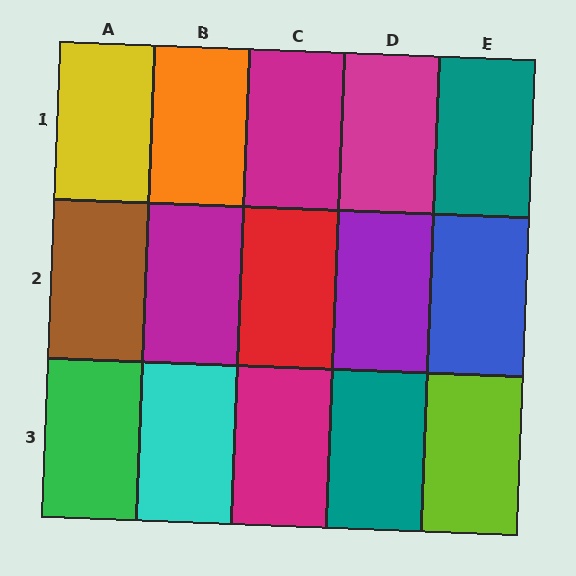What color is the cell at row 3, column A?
Green.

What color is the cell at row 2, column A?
Brown.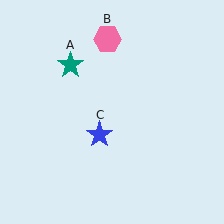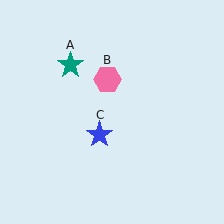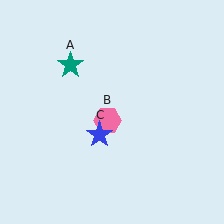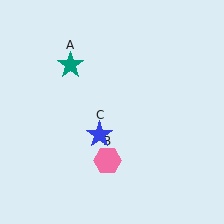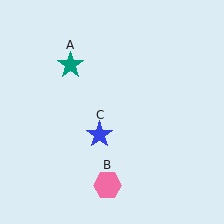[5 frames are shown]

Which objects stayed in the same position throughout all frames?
Teal star (object A) and blue star (object C) remained stationary.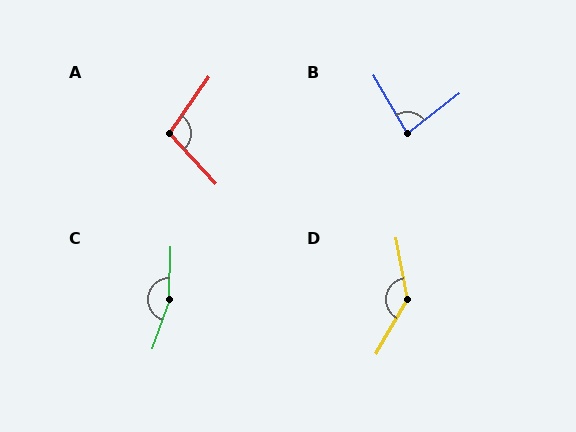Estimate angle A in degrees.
Approximately 103 degrees.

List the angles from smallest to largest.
B (83°), A (103°), D (139°), C (161°).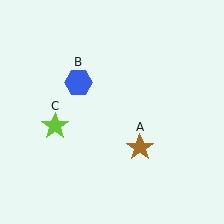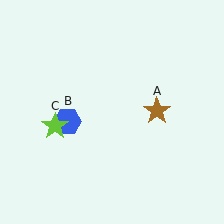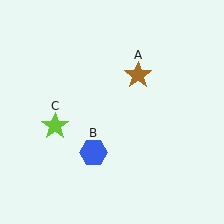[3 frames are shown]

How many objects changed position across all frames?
2 objects changed position: brown star (object A), blue hexagon (object B).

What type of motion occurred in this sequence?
The brown star (object A), blue hexagon (object B) rotated counterclockwise around the center of the scene.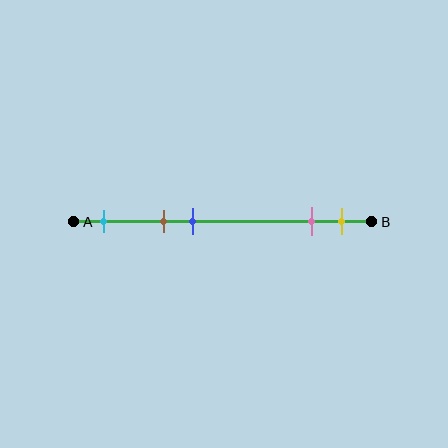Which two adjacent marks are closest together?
The pink and yellow marks are the closest adjacent pair.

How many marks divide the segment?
There are 5 marks dividing the segment.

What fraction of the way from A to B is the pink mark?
The pink mark is approximately 80% (0.8) of the way from A to B.